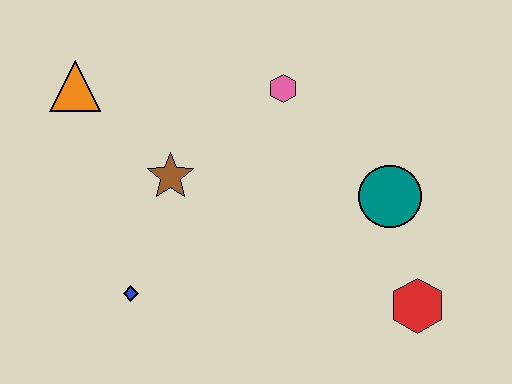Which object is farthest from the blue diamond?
The red hexagon is farthest from the blue diamond.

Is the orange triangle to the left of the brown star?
Yes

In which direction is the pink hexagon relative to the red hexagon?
The pink hexagon is above the red hexagon.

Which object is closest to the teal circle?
The red hexagon is closest to the teal circle.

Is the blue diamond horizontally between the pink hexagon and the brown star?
No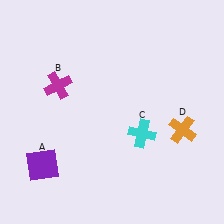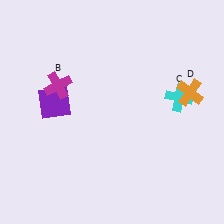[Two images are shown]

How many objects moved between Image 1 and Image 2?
3 objects moved between the two images.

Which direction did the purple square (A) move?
The purple square (A) moved up.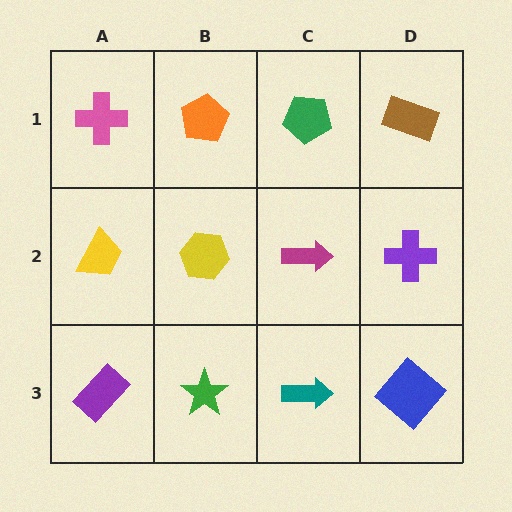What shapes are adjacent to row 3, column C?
A magenta arrow (row 2, column C), a green star (row 3, column B), a blue diamond (row 3, column D).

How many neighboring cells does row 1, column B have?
3.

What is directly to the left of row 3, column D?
A teal arrow.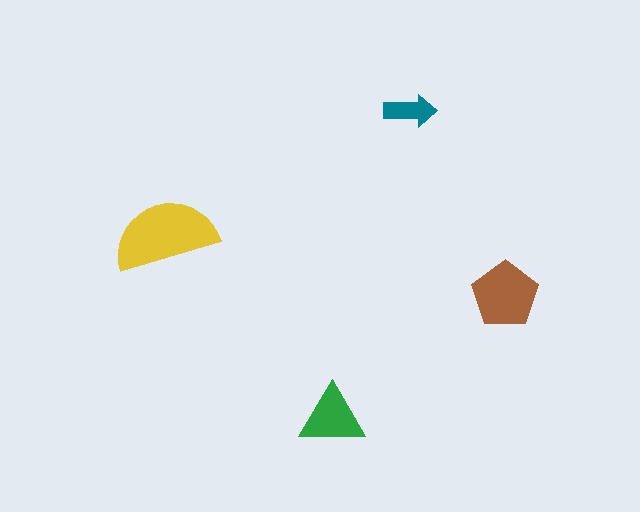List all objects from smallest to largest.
The teal arrow, the green triangle, the brown pentagon, the yellow semicircle.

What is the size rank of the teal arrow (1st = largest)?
4th.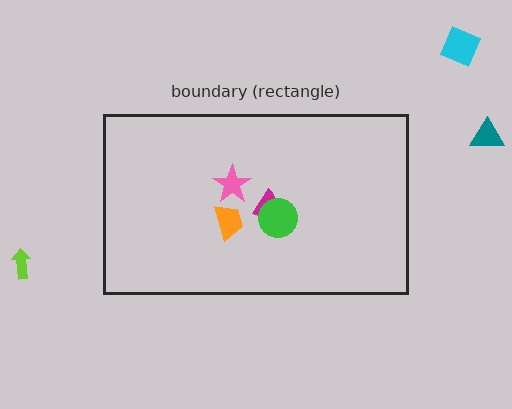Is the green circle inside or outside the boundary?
Inside.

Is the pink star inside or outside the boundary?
Inside.